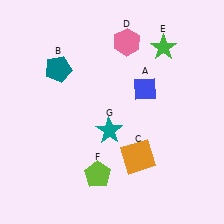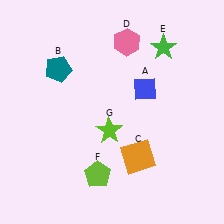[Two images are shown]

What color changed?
The star (G) changed from teal in Image 1 to lime in Image 2.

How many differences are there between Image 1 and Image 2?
There is 1 difference between the two images.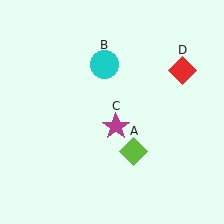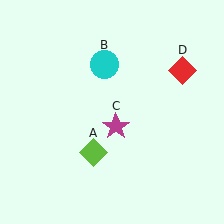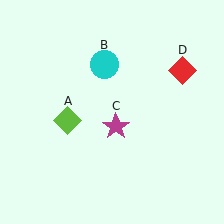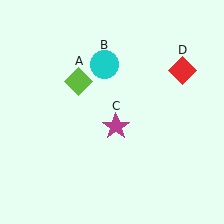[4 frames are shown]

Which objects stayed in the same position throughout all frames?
Cyan circle (object B) and magenta star (object C) and red diamond (object D) remained stationary.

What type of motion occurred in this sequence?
The lime diamond (object A) rotated clockwise around the center of the scene.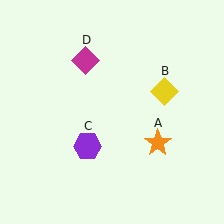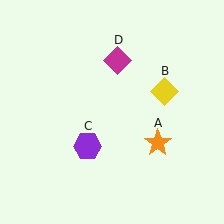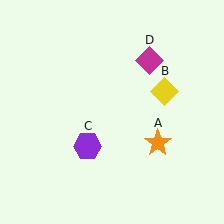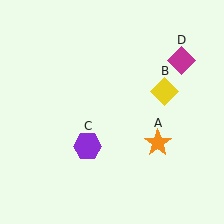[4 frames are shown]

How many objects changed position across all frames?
1 object changed position: magenta diamond (object D).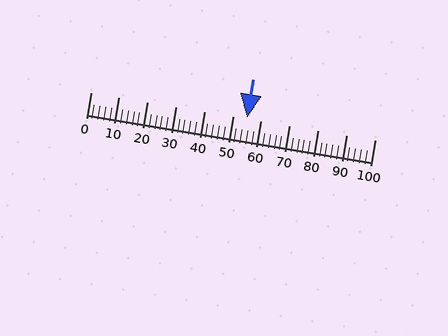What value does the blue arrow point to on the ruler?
The blue arrow points to approximately 55.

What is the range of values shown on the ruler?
The ruler shows values from 0 to 100.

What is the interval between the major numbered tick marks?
The major tick marks are spaced 10 units apart.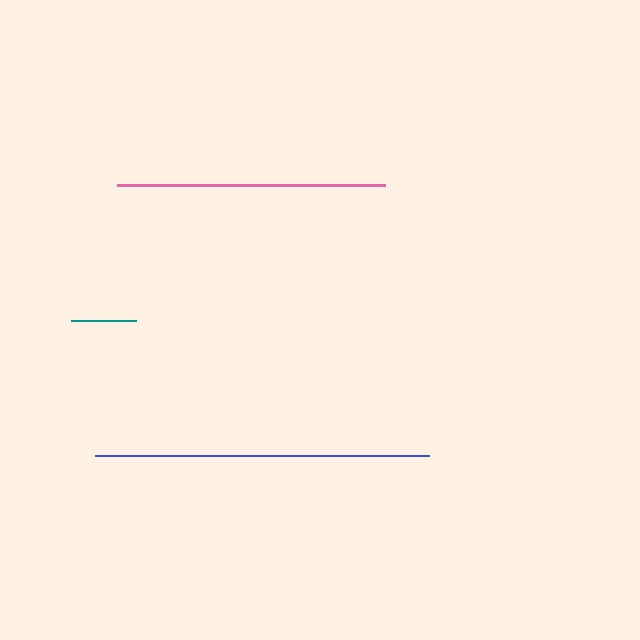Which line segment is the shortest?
The teal line is the shortest at approximately 66 pixels.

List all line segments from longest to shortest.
From longest to shortest: blue, pink, teal.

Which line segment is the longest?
The blue line is the longest at approximately 333 pixels.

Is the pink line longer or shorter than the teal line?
The pink line is longer than the teal line.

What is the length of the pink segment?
The pink segment is approximately 268 pixels long.